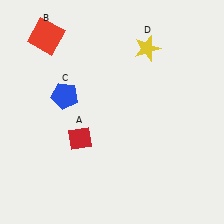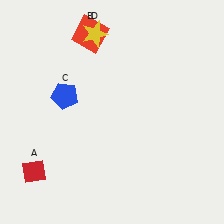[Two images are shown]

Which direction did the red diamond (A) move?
The red diamond (A) moved left.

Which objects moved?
The objects that moved are: the red diamond (A), the red square (B), the yellow star (D).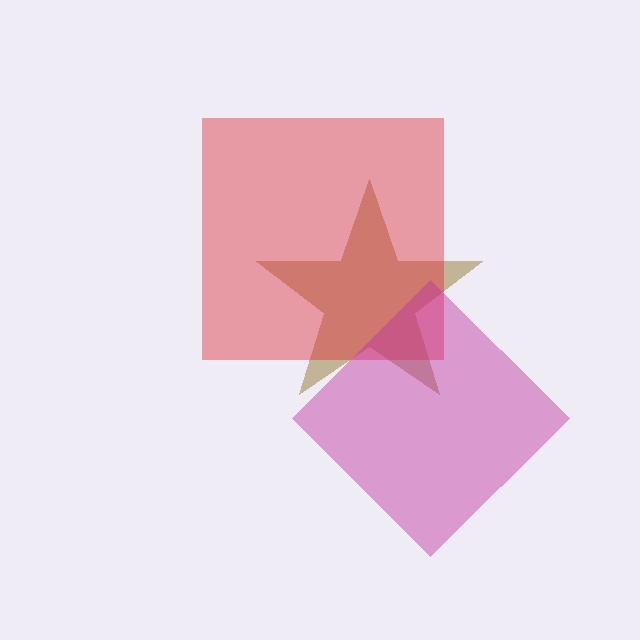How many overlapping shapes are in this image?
There are 3 overlapping shapes in the image.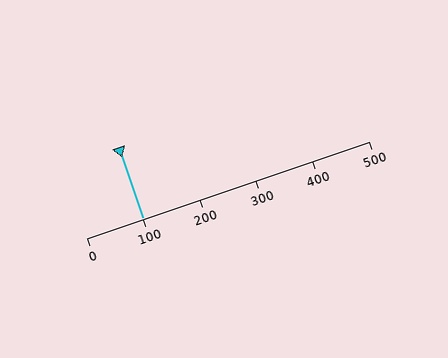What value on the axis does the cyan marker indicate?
The marker indicates approximately 100.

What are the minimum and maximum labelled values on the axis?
The axis runs from 0 to 500.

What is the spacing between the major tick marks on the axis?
The major ticks are spaced 100 apart.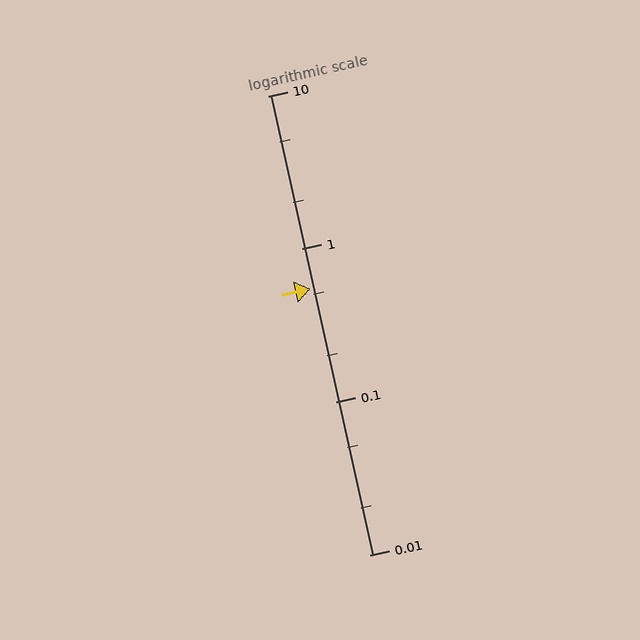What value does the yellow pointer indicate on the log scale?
The pointer indicates approximately 0.55.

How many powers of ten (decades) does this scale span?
The scale spans 3 decades, from 0.01 to 10.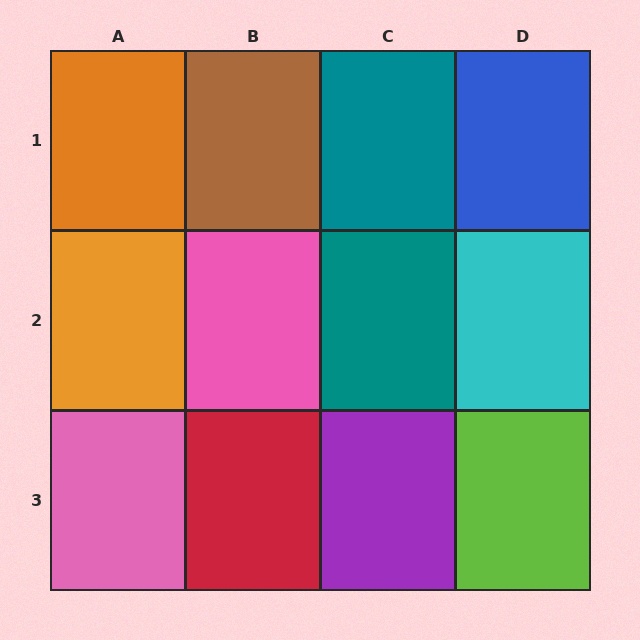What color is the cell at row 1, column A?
Orange.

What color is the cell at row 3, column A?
Pink.